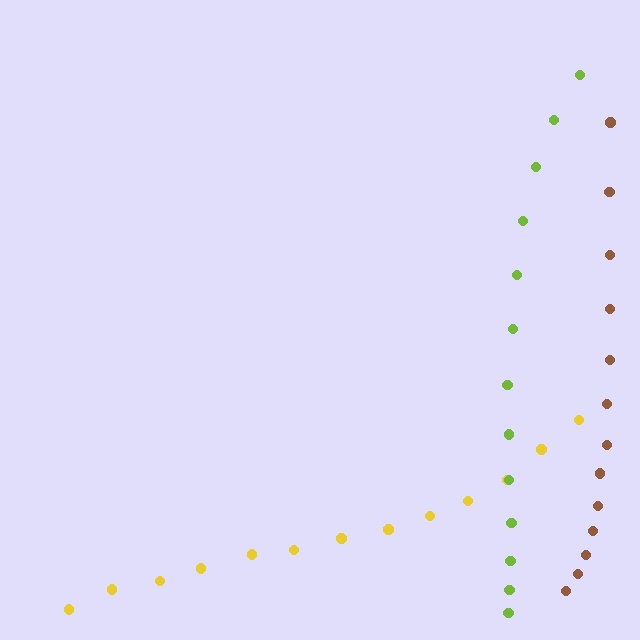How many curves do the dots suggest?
There are 3 distinct paths.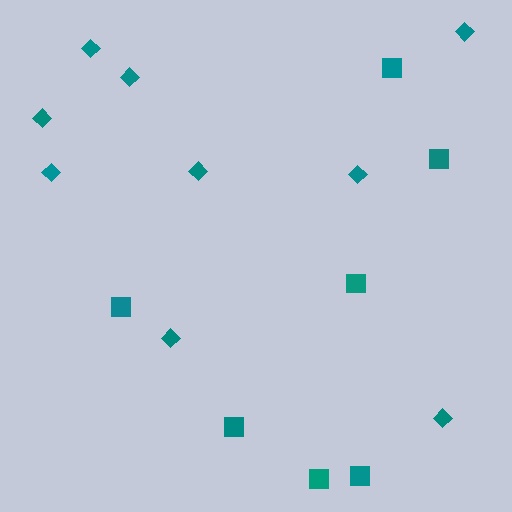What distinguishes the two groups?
There are 2 groups: one group of squares (7) and one group of diamonds (9).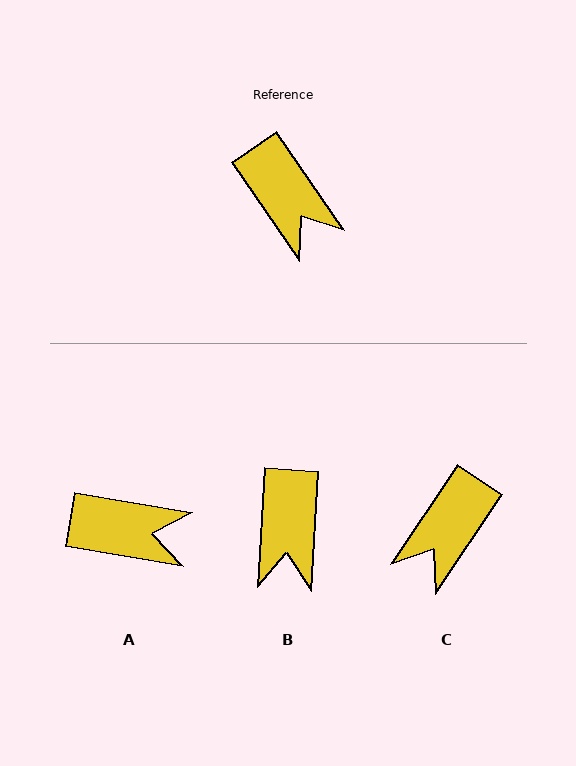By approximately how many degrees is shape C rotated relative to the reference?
Approximately 68 degrees clockwise.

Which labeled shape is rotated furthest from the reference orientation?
C, about 68 degrees away.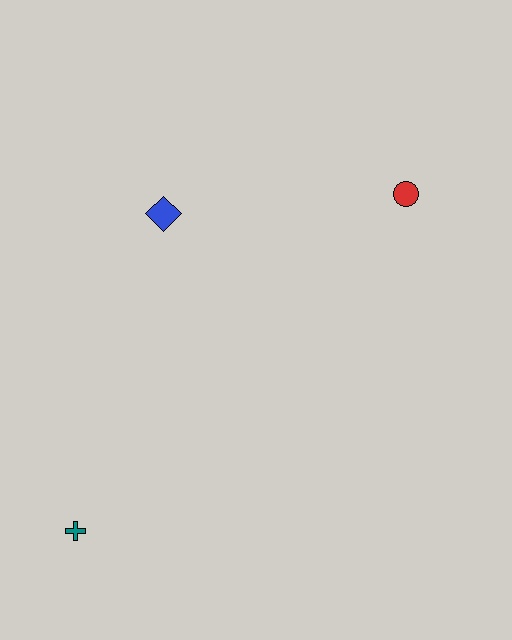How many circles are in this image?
There is 1 circle.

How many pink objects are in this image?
There are no pink objects.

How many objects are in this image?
There are 3 objects.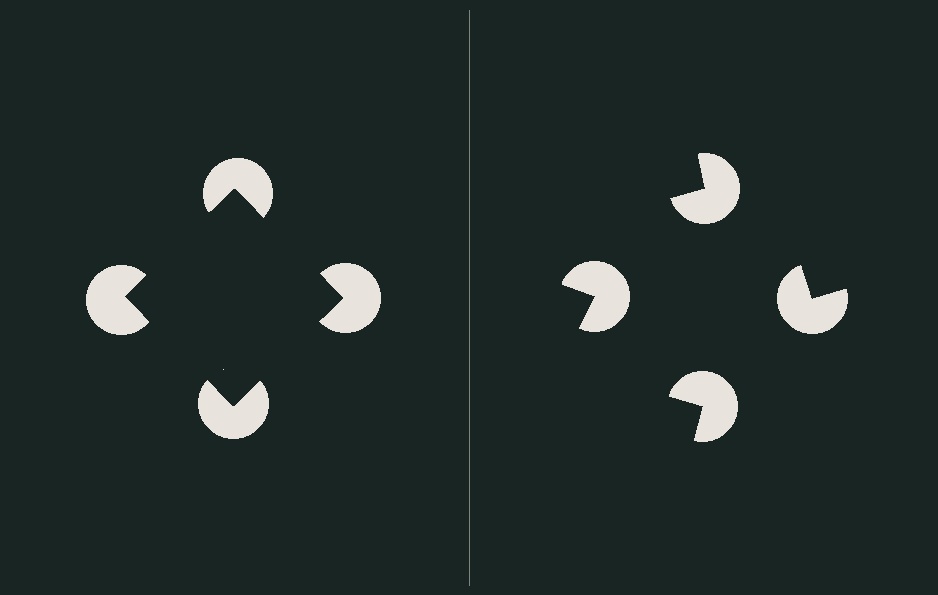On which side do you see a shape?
An illusory square appears on the left side. On the right side the wedge cuts are rotated, so no coherent shape forms.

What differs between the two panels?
The pac-man discs are positioned identically on both sides; only the wedge orientations differ. On the left they align to a square; on the right they are misaligned.